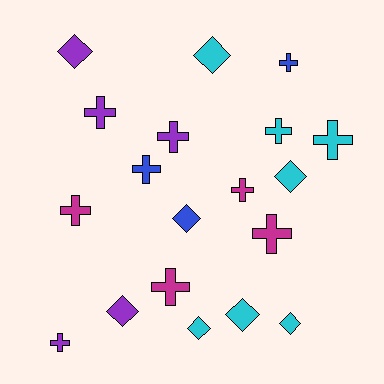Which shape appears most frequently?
Cross, with 11 objects.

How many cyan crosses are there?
There are 2 cyan crosses.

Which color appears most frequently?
Cyan, with 7 objects.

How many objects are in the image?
There are 19 objects.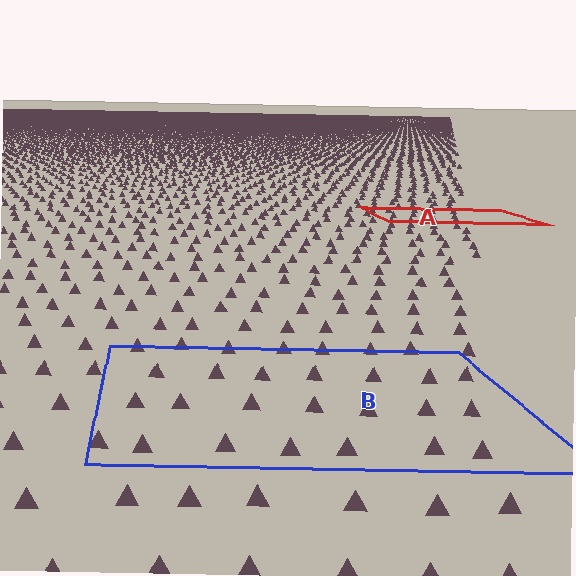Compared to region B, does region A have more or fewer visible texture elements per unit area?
Region A has more texture elements per unit area — they are packed more densely because it is farther away.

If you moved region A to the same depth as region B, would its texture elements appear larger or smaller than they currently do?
They would appear larger. At a closer depth, the same texture elements are projected at a bigger on-screen size.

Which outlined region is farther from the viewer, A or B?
Region A is farther from the viewer — the texture elements inside it appear smaller and more densely packed.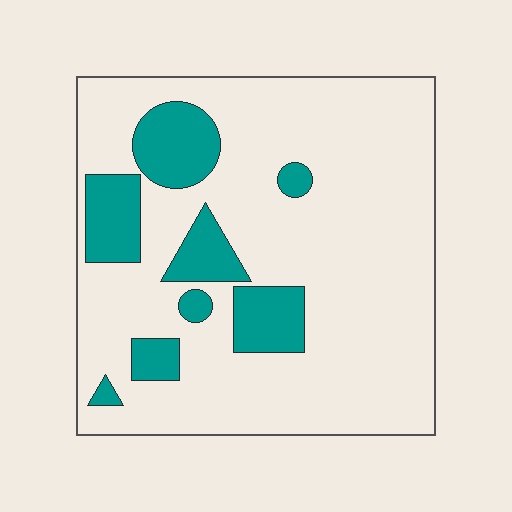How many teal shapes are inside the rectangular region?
8.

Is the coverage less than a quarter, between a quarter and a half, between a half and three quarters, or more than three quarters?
Less than a quarter.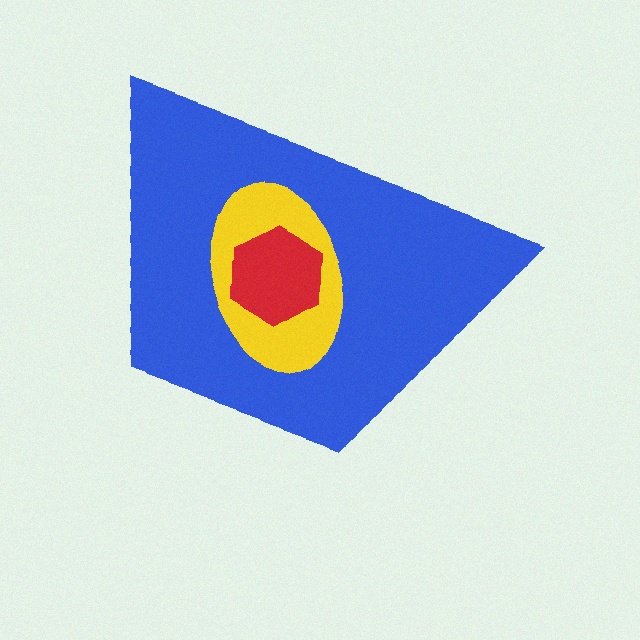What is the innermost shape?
The red hexagon.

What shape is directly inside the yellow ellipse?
The red hexagon.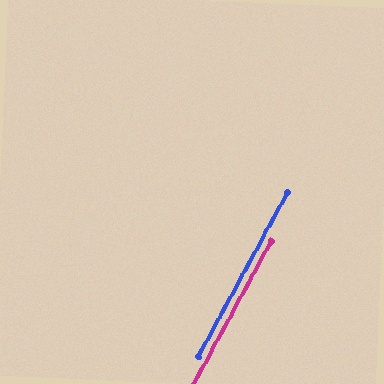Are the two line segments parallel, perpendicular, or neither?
Parallel — their directions differ by only 0.1°.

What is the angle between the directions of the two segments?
Approximately 0 degrees.